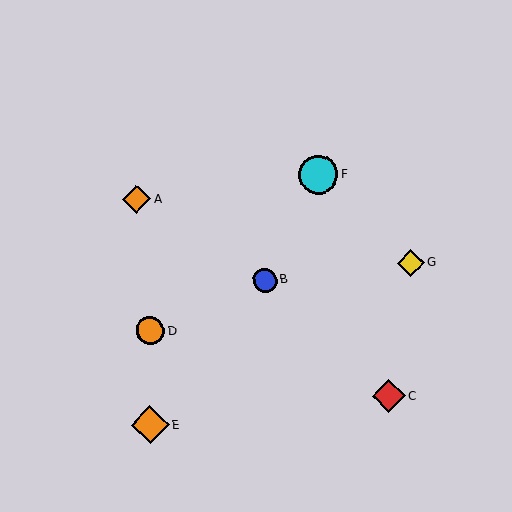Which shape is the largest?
The cyan circle (labeled F) is the largest.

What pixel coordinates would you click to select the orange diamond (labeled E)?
Click at (150, 425) to select the orange diamond E.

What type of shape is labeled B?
Shape B is a blue circle.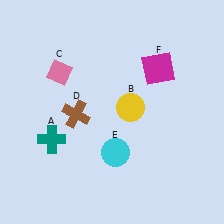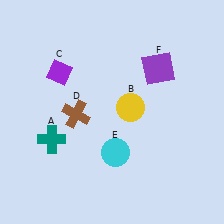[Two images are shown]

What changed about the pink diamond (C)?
In Image 1, C is pink. In Image 2, it changed to purple.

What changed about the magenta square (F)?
In Image 1, F is magenta. In Image 2, it changed to purple.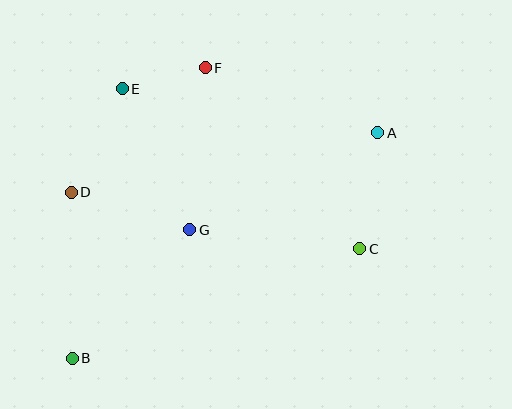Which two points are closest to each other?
Points E and F are closest to each other.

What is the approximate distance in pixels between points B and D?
The distance between B and D is approximately 166 pixels.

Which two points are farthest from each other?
Points A and B are farthest from each other.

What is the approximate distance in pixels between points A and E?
The distance between A and E is approximately 259 pixels.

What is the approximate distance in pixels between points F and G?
The distance between F and G is approximately 163 pixels.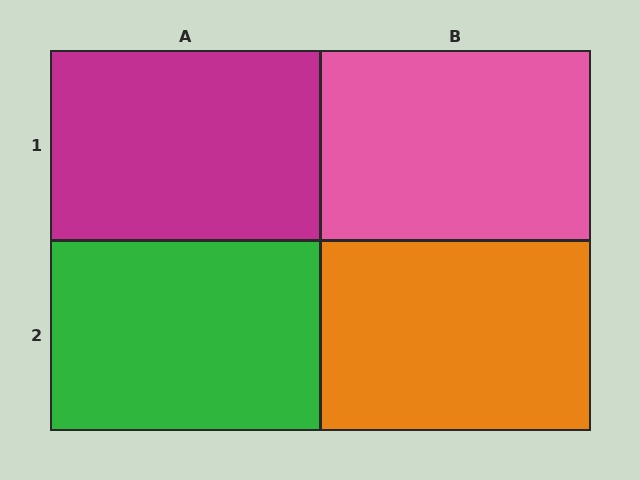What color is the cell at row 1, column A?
Magenta.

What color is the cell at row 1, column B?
Pink.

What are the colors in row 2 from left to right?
Green, orange.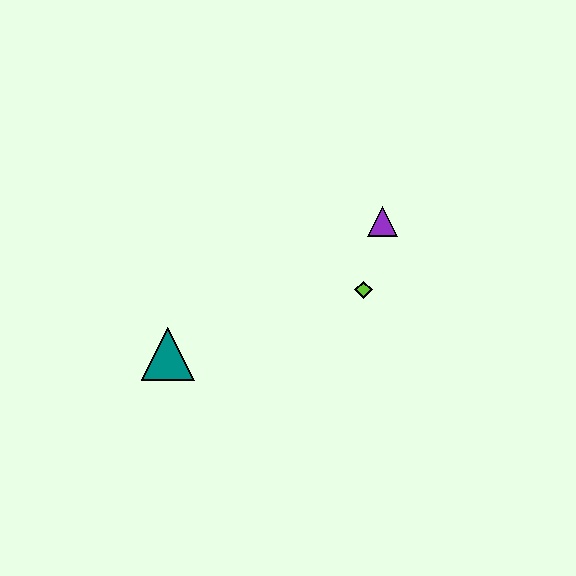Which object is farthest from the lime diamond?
The teal triangle is farthest from the lime diamond.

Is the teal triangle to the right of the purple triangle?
No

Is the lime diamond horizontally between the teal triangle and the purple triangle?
Yes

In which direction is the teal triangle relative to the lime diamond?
The teal triangle is to the left of the lime diamond.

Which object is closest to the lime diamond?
The purple triangle is closest to the lime diamond.